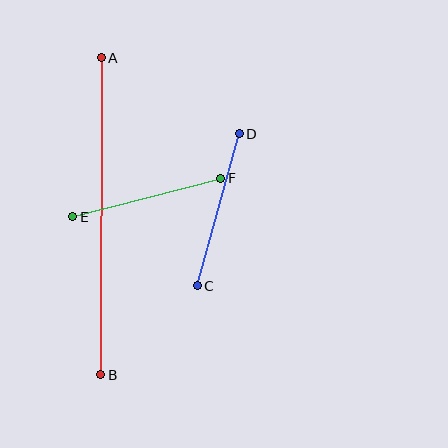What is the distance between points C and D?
The distance is approximately 157 pixels.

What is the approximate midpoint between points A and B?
The midpoint is at approximately (101, 216) pixels.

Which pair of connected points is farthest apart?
Points A and B are farthest apart.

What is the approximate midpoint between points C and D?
The midpoint is at approximately (218, 210) pixels.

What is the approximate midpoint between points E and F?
The midpoint is at approximately (147, 198) pixels.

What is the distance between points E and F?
The distance is approximately 153 pixels.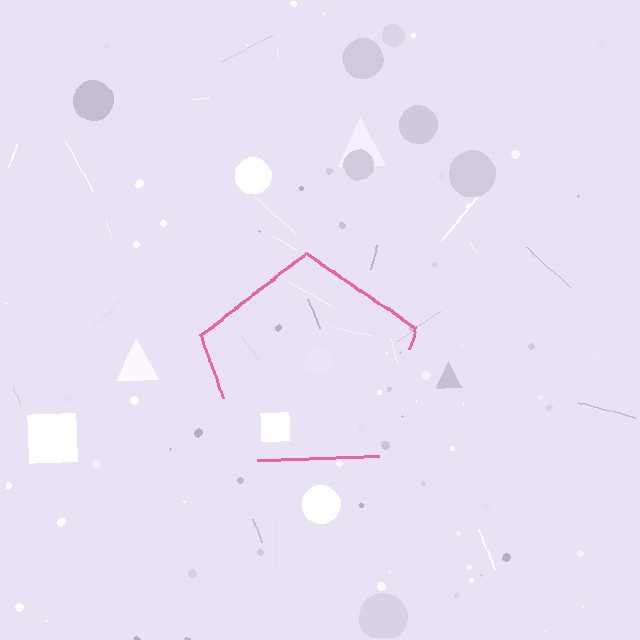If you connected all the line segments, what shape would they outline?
They would outline a pentagon.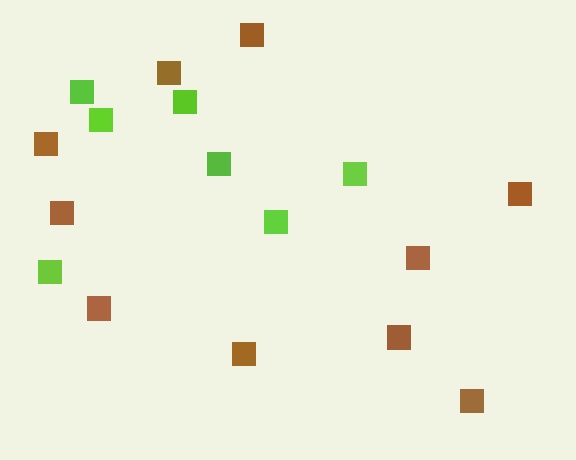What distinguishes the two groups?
There are 2 groups: one group of lime squares (7) and one group of brown squares (10).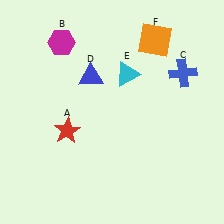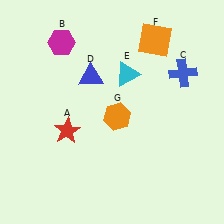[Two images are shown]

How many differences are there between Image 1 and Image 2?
There is 1 difference between the two images.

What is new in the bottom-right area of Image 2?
An orange hexagon (G) was added in the bottom-right area of Image 2.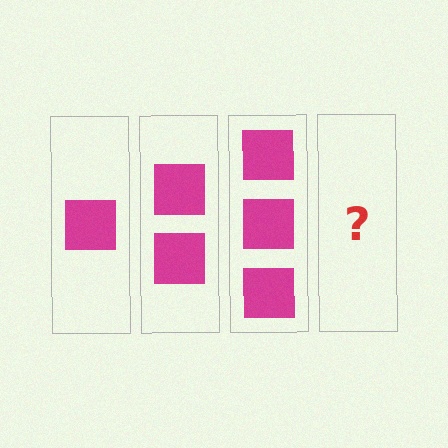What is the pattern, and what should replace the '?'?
The pattern is that each step adds one more square. The '?' should be 4 squares.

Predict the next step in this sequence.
The next step is 4 squares.